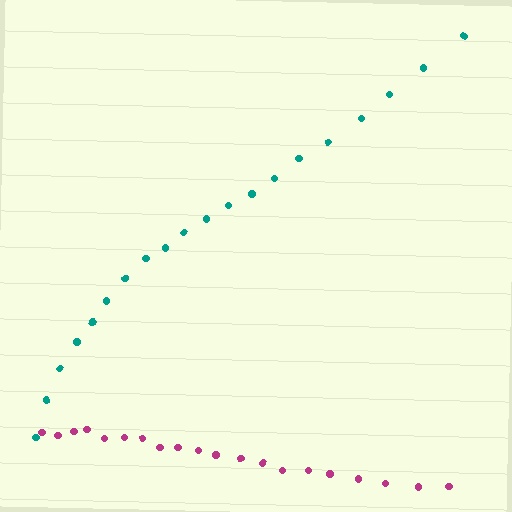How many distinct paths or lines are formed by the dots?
There are 2 distinct paths.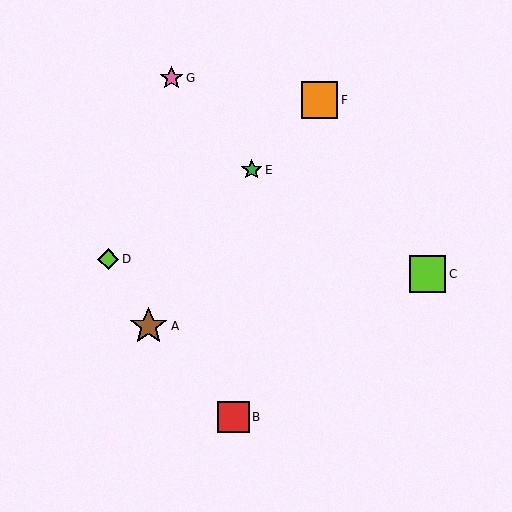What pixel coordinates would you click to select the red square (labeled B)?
Click at (234, 417) to select the red square B.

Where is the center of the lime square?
The center of the lime square is at (427, 274).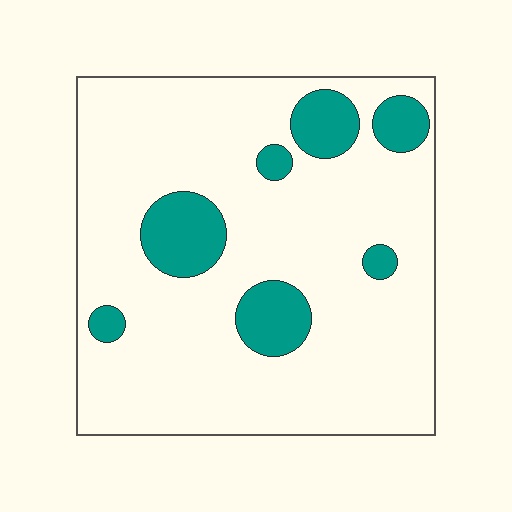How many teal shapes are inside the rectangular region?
7.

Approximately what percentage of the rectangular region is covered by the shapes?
Approximately 15%.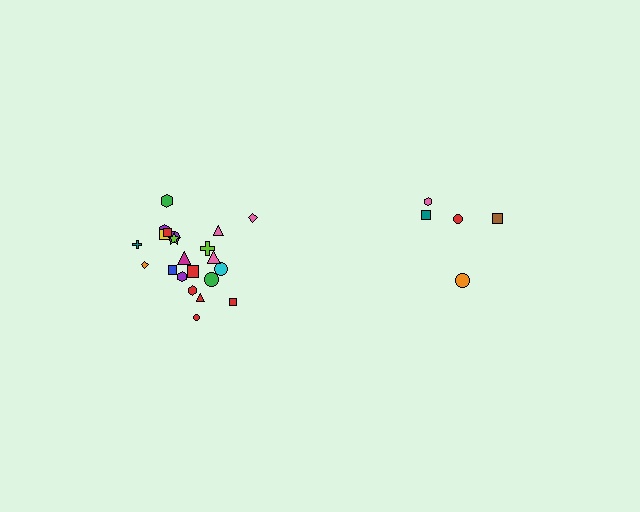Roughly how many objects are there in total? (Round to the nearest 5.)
Roughly 25 objects in total.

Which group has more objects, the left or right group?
The left group.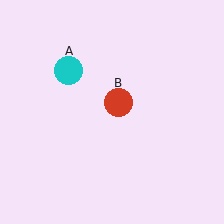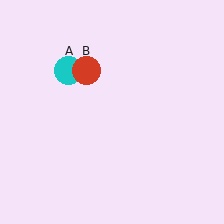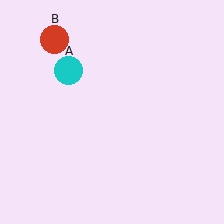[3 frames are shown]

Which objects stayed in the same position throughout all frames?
Cyan circle (object A) remained stationary.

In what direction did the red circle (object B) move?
The red circle (object B) moved up and to the left.